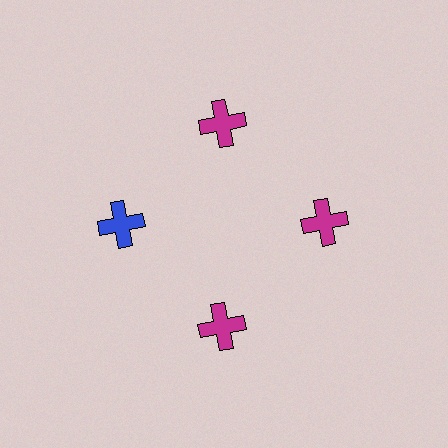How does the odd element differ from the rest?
It has a different color: blue instead of magenta.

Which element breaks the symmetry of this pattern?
The blue cross at roughly the 9 o'clock position breaks the symmetry. All other shapes are magenta crosses.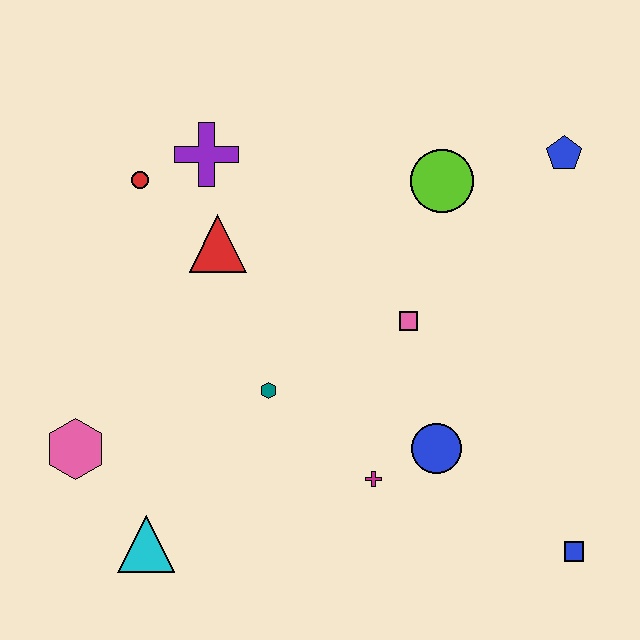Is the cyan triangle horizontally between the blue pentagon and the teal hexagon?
No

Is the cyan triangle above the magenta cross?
No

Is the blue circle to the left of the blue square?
Yes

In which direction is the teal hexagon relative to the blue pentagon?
The teal hexagon is to the left of the blue pentagon.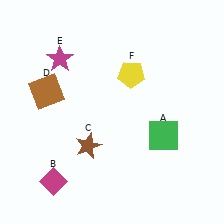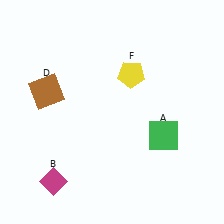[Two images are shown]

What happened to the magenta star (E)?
The magenta star (E) was removed in Image 2. It was in the top-left area of Image 1.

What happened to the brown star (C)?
The brown star (C) was removed in Image 2. It was in the bottom-left area of Image 1.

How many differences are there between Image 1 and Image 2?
There are 2 differences between the two images.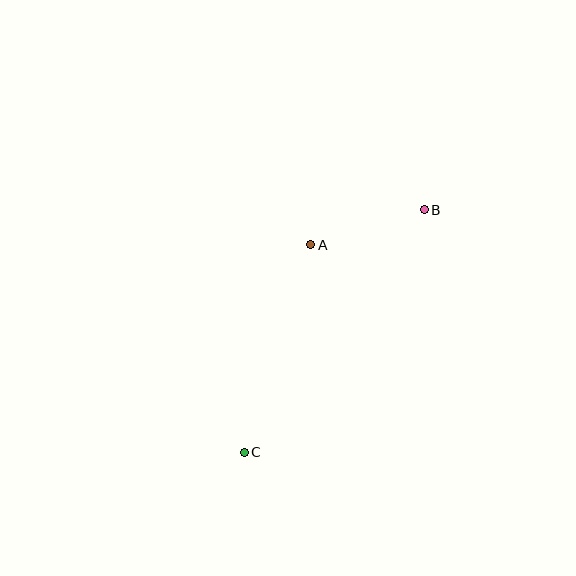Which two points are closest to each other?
Points A and B are closest to each other.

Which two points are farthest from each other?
Points B and C are farthest from each other.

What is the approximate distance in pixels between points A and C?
The distance between A and C is approximately 218 pixels.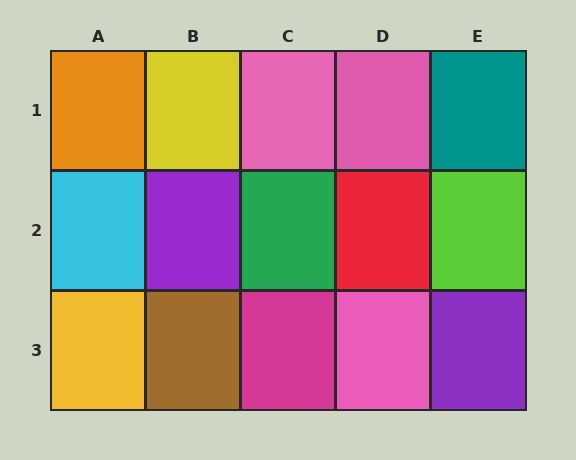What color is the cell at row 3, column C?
Magenta.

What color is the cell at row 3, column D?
Pink.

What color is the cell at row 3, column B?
Brown.